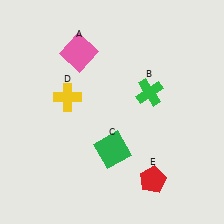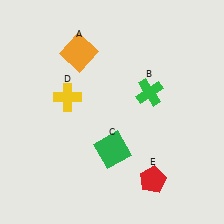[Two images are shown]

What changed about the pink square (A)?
In Image 1, A is pink. In Image 2, it changed to orange.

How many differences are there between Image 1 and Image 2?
There is 1 difference between the two images.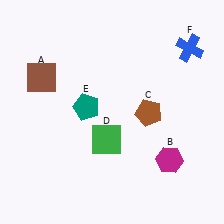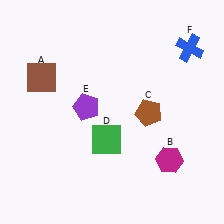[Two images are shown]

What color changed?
The pentagon (E) changed from teal in Image 1 to purple in Image 2.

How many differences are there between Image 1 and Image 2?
There is 1 difference between the two images.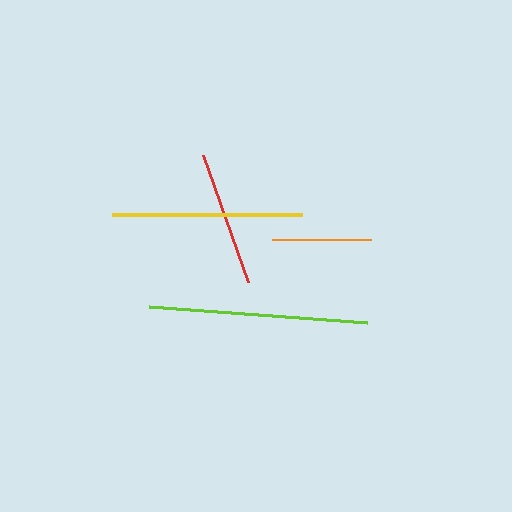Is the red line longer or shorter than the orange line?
The red line is longer than the orange line.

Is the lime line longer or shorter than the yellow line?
The lime line is longer than the yellow line.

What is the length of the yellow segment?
The yellow segment is approximately 190 pixels long.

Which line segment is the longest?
The lime line is the longest at approximately 218 pixels.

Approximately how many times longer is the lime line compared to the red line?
The lime line is approximately 1.6 times the length of the red line.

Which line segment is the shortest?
The orange line is the shortest at approximately 99 pixels.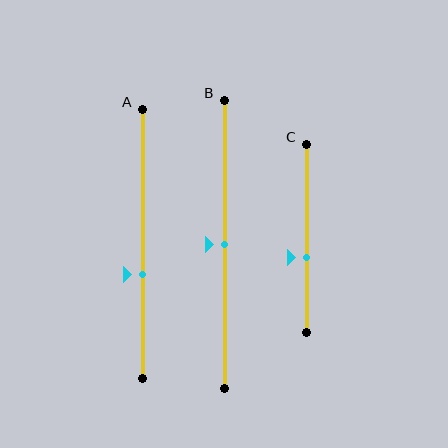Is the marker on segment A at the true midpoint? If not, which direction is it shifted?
No, the marker on segment A is shifted downward by about 11% of the segment length.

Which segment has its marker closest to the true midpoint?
Segment B has its marker closest to the true midpoint.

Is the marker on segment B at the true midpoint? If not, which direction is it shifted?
Yes, the marker on segment B is at the true midpoint.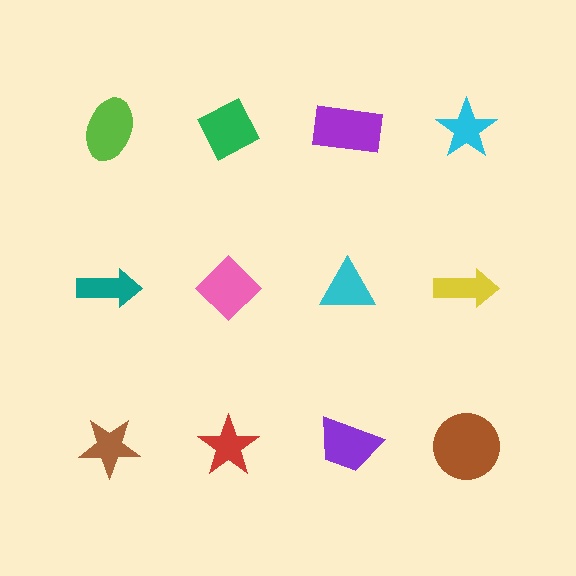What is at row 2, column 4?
A yellow arrow.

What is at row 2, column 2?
A pink diamond.